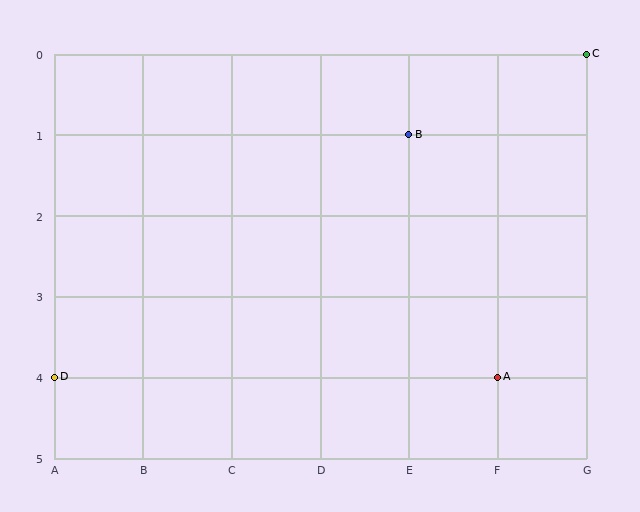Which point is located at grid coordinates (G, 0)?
Point C is at (G, 0).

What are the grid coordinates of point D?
Point D is at grid coordinates (A, 4).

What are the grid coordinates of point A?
Point A is at grid coordinates (F, 4).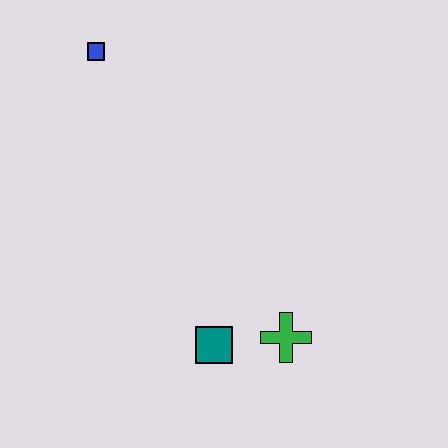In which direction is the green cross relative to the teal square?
The green cross is to the right of the teal square.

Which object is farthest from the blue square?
The green cross is farthest from the blue square.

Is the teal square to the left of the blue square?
No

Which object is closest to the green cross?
The teal square is closest to the green cross.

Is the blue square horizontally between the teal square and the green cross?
No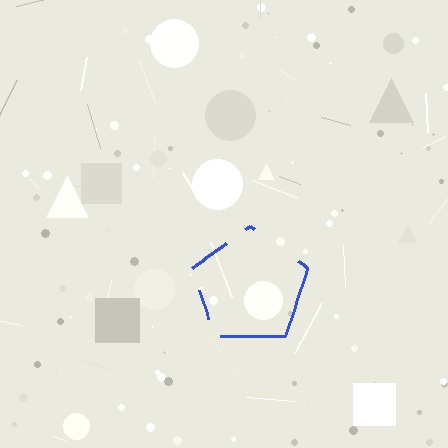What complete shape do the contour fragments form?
The contour fragments form a pentagon.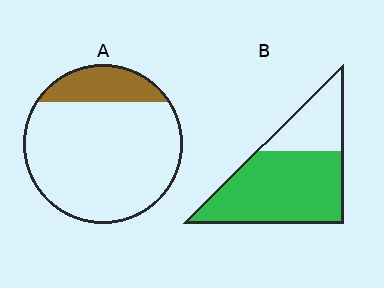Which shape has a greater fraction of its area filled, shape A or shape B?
Shape B.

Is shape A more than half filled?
No.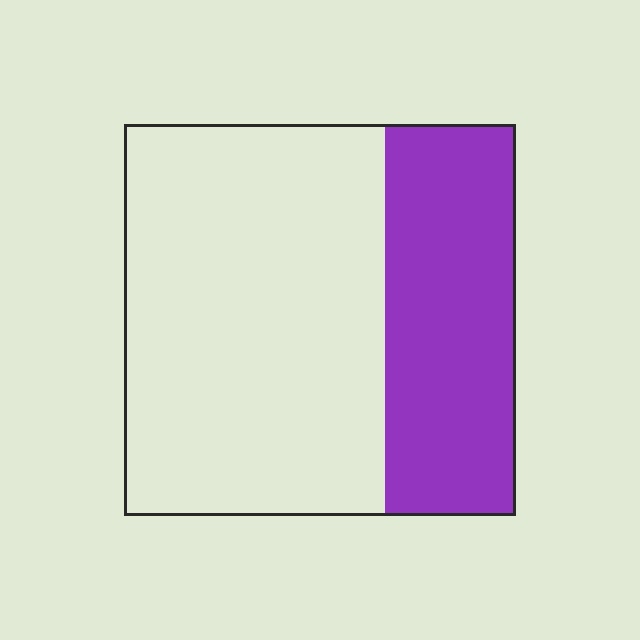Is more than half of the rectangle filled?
No.